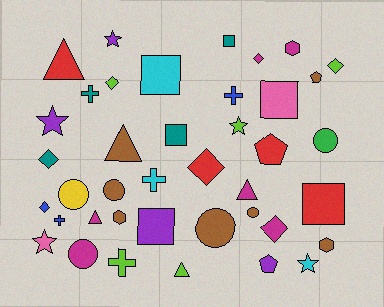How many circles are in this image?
There are 6 circles.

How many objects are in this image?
There are 40 objects.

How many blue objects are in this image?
There are 3 blue objects.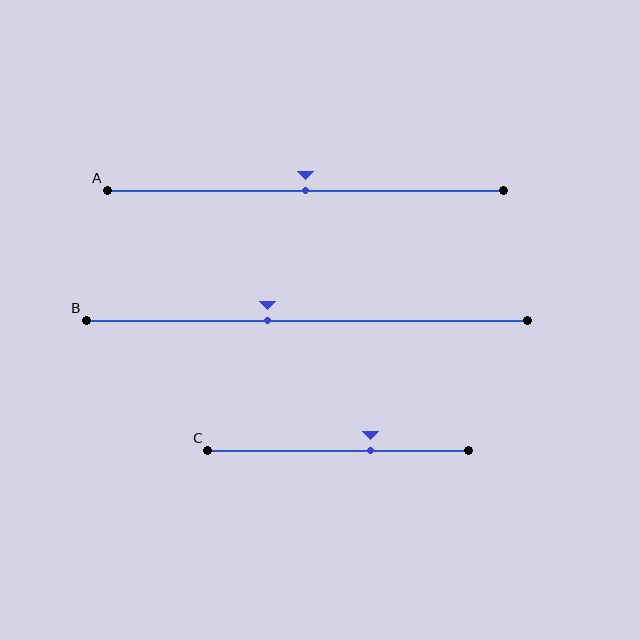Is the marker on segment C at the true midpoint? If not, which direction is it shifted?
No, the marker on segment C is shifted to the right by about 12% of the segment length.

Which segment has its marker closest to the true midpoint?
Segment A has its marker closest to the true midpoint.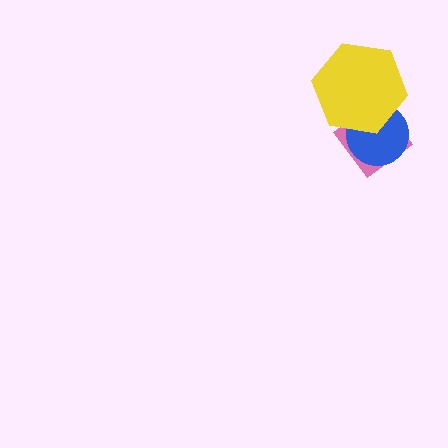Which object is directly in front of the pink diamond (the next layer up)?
The blue circle is directly in front of the pink diamond.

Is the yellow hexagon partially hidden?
No, no other shape covers it.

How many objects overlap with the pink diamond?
2 objects overlap with the pink diamond.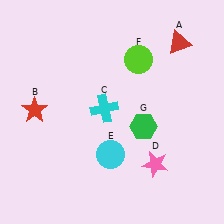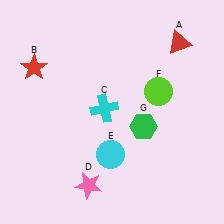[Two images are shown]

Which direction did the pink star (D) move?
The pink star (D) moved left.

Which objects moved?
The objects that moved are: the red star (B), the pink star (D), the lime circle (F).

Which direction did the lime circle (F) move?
The lime circle (F) moved down.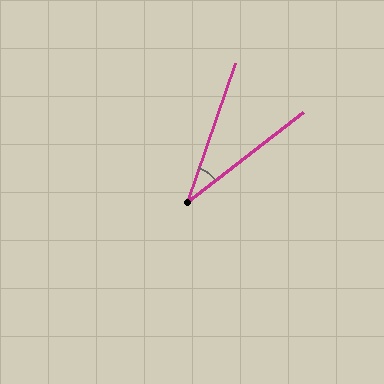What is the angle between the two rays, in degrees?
Approximately 33 degrees.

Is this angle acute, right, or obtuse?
It is acute.